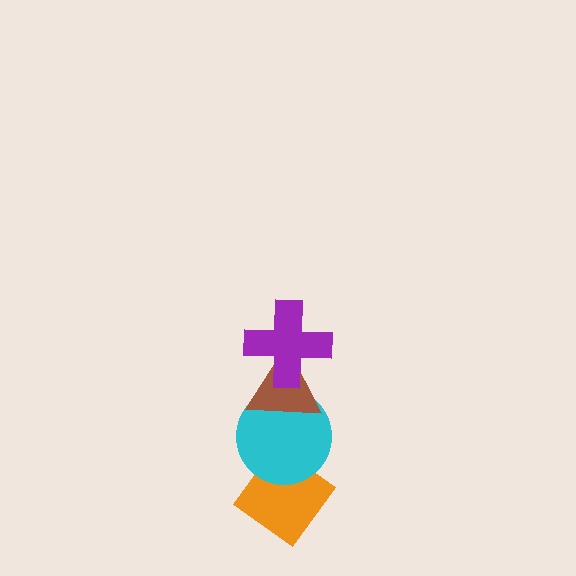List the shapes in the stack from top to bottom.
From top to bottom: the purple cross, the brown triangle, the cyan circle, the orange diamond.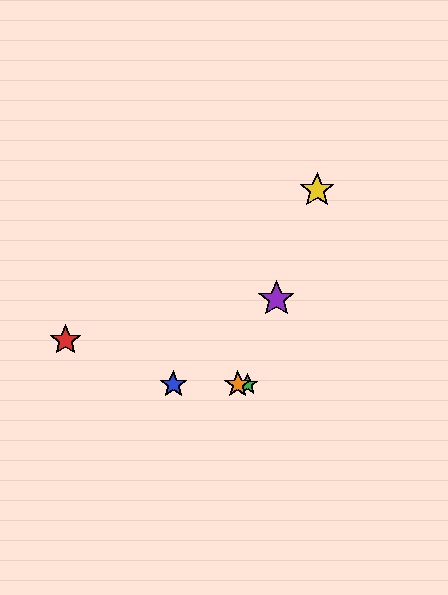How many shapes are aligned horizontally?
3 shapes (the blue star, the green star, the orange star) are aligned horizontally.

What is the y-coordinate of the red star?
The red star is at y≈340.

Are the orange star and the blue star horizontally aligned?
Yes, both are at y≈384.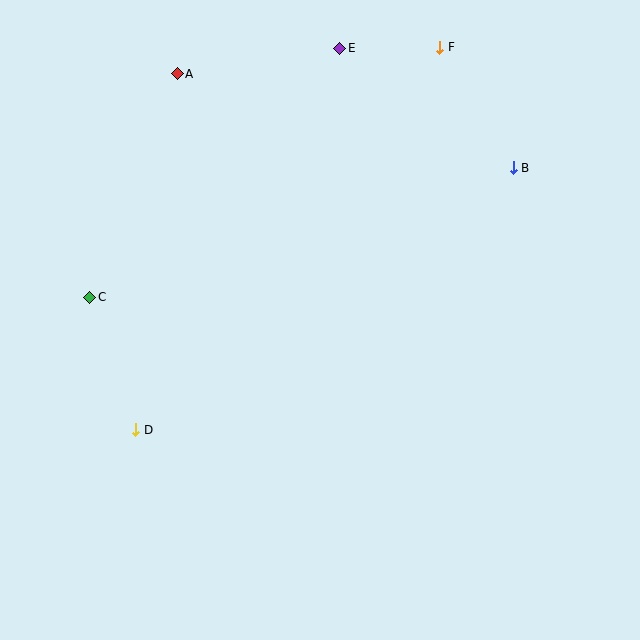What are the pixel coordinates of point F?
Point F is at (440, 47).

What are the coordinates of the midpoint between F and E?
The midpoint between F and E is at (390, 48).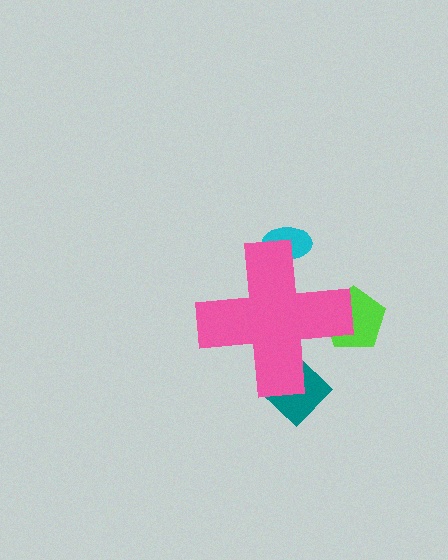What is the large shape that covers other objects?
A pink cross.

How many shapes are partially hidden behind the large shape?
3 shapes are partially hidden.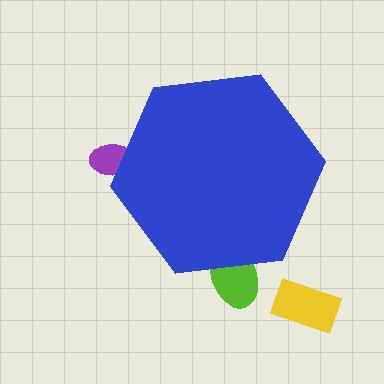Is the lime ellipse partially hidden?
Yes, the lime ellipse is partially hidden behind the blue hexagon.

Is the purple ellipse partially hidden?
Yes, the purple ellipse is partially hidden behind the blue hexagon.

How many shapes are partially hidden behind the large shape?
2 shapes are partially hidden.